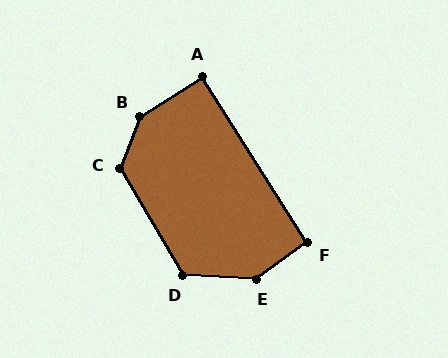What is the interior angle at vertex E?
Approximately 142 degrees (obtuse).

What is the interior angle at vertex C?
Approximately 128 degrees (obtuse).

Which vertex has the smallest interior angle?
A, at approximately 90 degrees.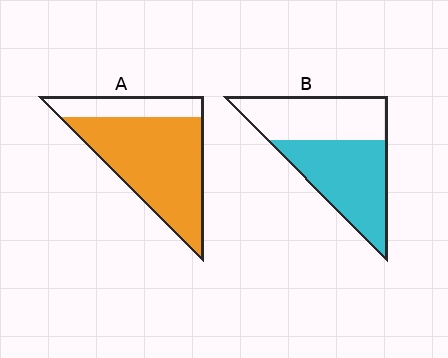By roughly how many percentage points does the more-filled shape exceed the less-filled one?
By roughly 20 percentage points (A over B).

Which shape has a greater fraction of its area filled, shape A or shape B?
Shape A.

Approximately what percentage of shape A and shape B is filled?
A is approximately 75% and B is approximately 55%.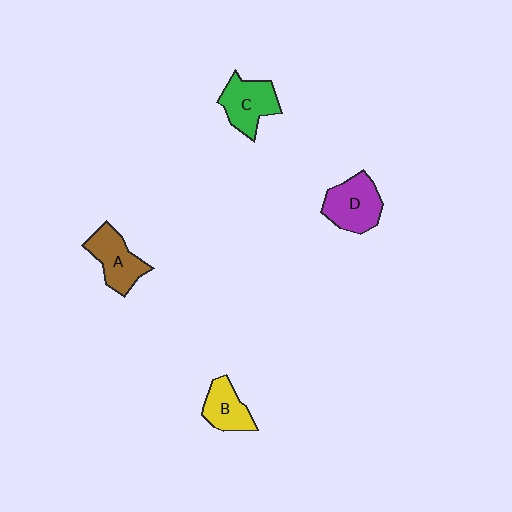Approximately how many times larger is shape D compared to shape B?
Approximately 1.4 times.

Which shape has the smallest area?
Shape B (yellow).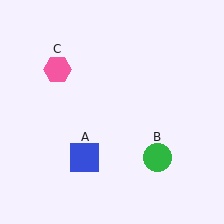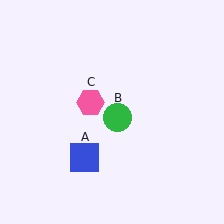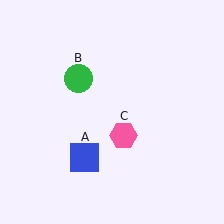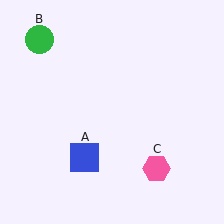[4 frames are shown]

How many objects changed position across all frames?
2 objects changed position: green circle (object B), pink hexagon (object C).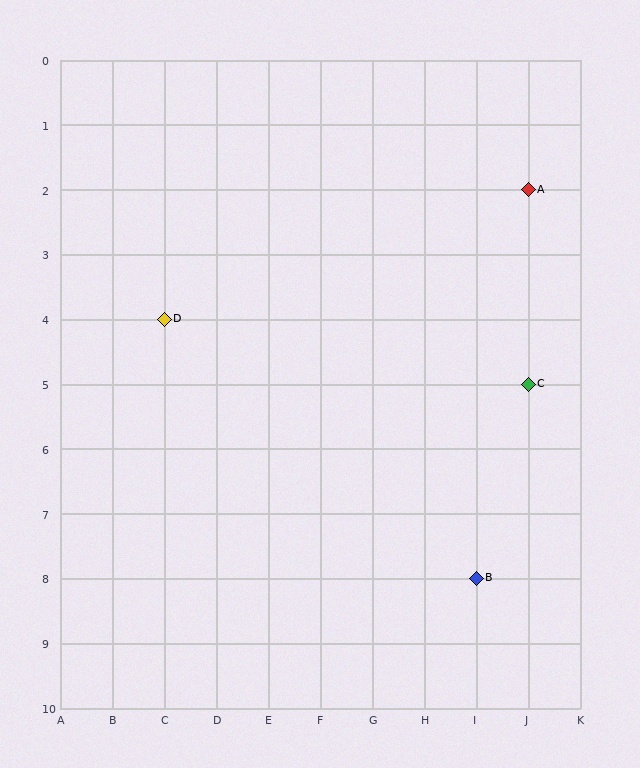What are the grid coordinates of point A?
Point A is at grid coordinates (J, 2).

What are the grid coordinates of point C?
Point C is at grid coordinates (J, 5).